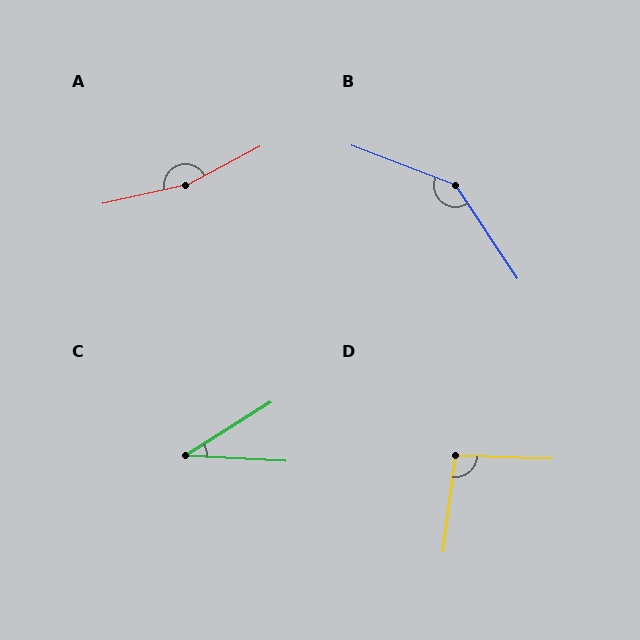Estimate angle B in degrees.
Approximately 145 degrees.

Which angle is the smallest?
C, at approximately 35 degrees.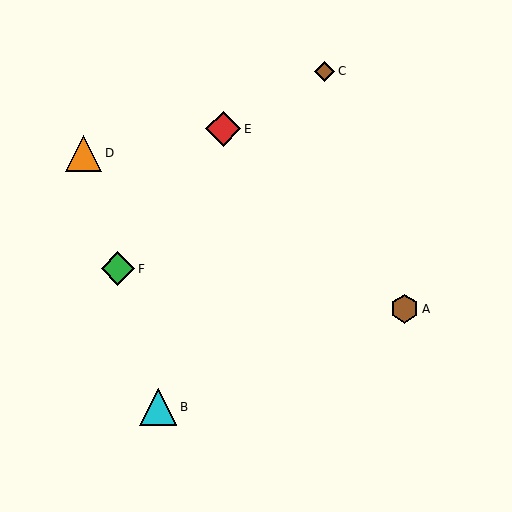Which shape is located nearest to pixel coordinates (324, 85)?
The brown diamond (labeled C) at (325, 71) is nearest to that location.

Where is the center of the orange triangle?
The center of the orange triangle is at (84, 153).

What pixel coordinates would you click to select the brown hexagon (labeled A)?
Click at (404, 309) to select the brown hexagon A.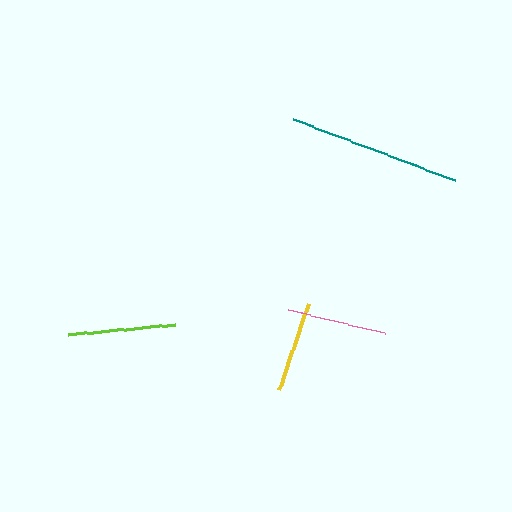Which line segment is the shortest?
The yellow line is the shortest at approximately 91 pixels.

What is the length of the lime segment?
The lime segment is approximately 108 pixels long.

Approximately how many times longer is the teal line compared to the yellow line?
The teal line is approximately 1.9 times the length of the yellow line.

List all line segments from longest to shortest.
From longest to shortest: teal, lime, pink, yellow.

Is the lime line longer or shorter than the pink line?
The lime line is longer than the pink line.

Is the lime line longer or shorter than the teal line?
The teal line is longer than the lime line.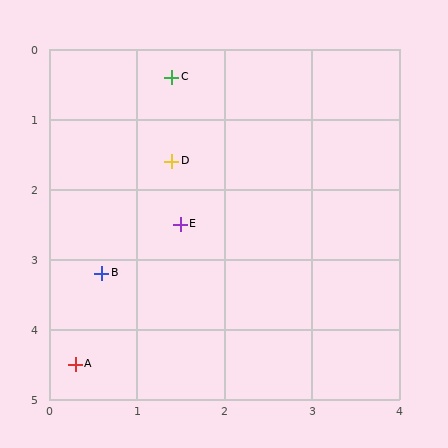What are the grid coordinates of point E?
Point E is at approximately (1.5, 2.5).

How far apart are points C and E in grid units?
Points C and E are about 2.1 grid units apart.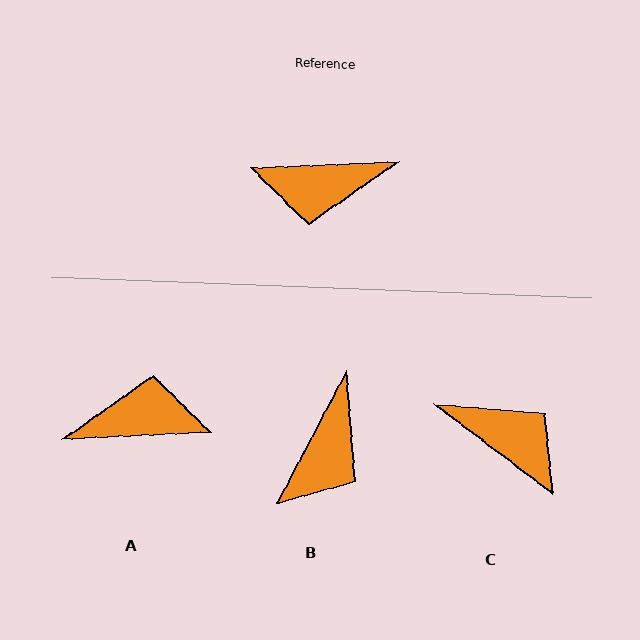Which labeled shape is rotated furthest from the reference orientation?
A, about 180 degrees away.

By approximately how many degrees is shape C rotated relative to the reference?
Approximately 140 degrees counter-clockwise.